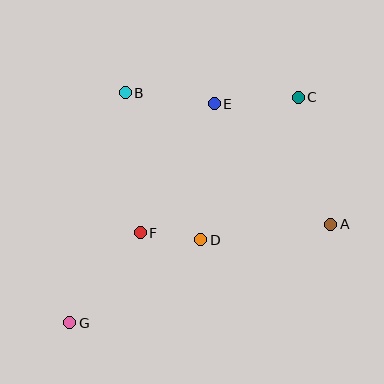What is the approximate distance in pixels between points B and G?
The distance between B and G is approximately 236 pixels.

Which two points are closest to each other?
Points D and F are closest to each other.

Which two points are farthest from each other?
Points C and G are farthest from each other.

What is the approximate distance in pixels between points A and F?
The distance between A and F is approximately 191 pixels.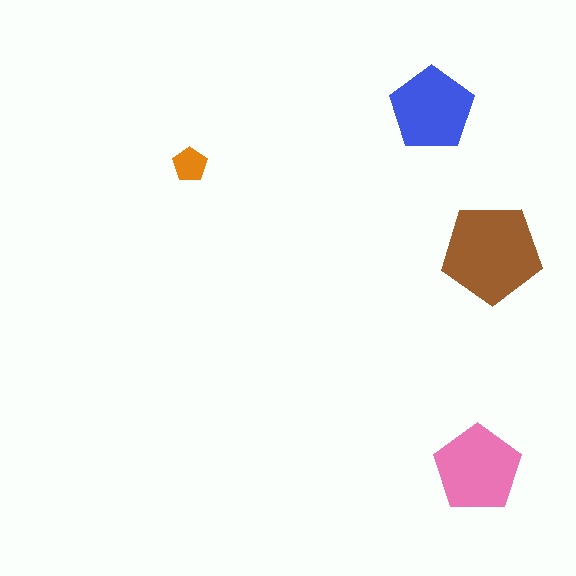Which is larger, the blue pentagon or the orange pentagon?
The blue one.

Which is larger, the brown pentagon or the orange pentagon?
The brown one.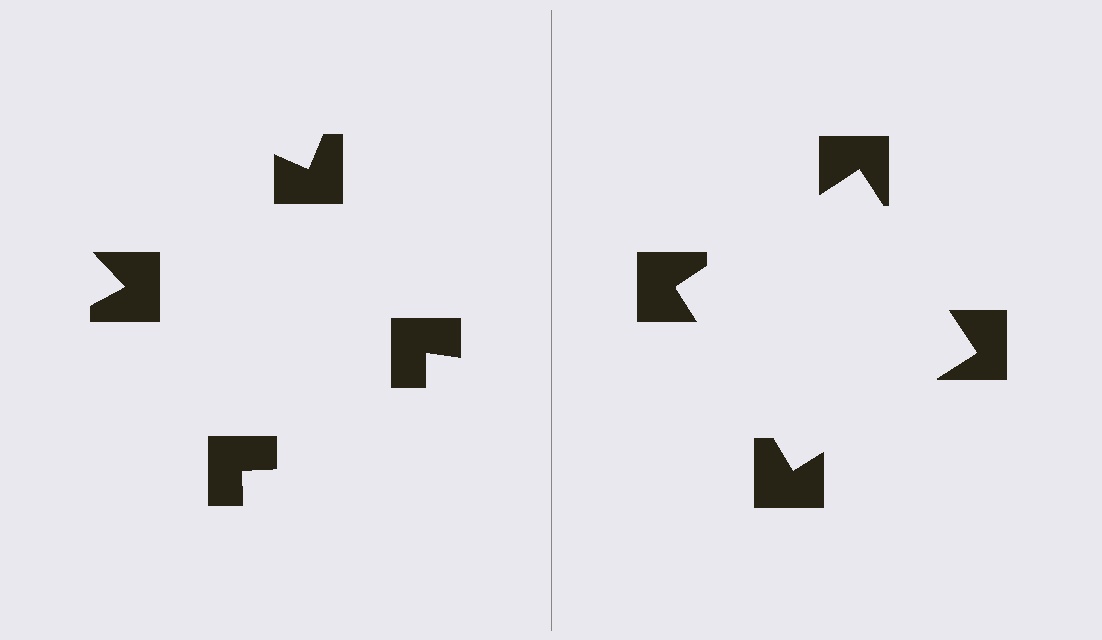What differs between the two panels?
The notched squares are positioned identically on both sides; only the wedge orientations differ. On the right they align to a square; on the left they are misaligned.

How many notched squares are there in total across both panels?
8 — 4 on each side.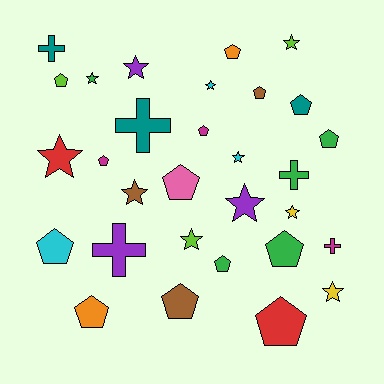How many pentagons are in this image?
There are 14 pentagons.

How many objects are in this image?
There are 30 objects.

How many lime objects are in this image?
There are 3 lime objects.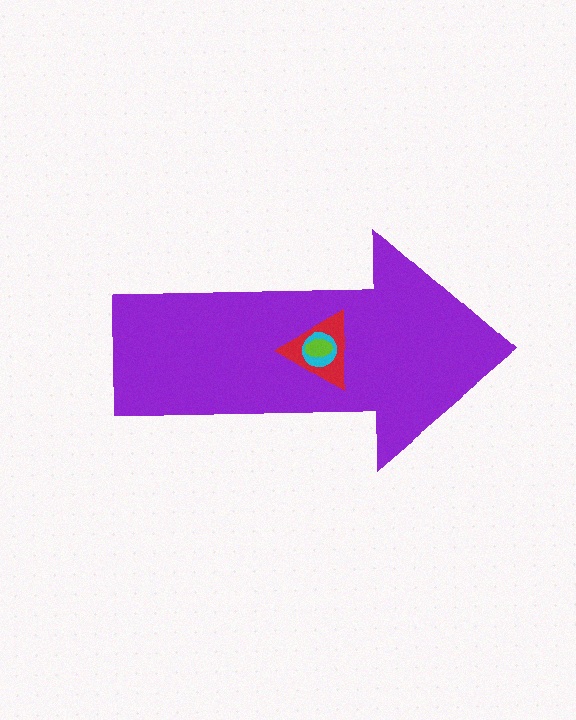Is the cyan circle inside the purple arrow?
Yes.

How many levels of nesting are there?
4.